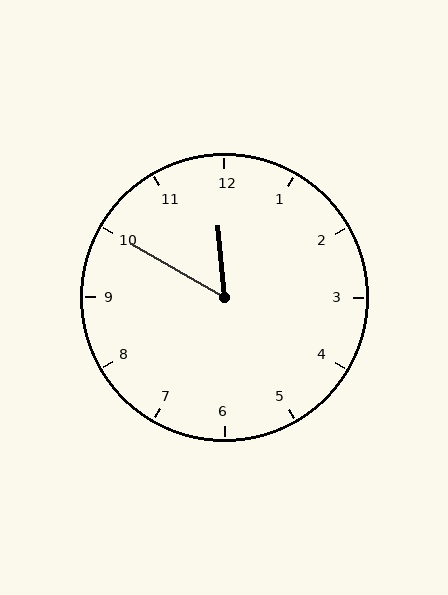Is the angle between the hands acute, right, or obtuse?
It is acute.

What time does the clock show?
11:50.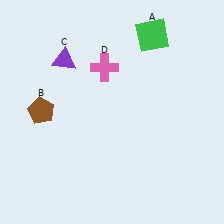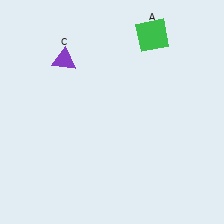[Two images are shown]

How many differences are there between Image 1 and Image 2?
There are 2 differences between the two images.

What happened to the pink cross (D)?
The pink cross (D) was removed in Image 2. It was in the top-left area of Image 1.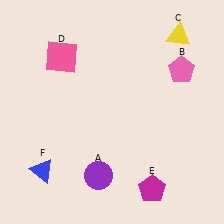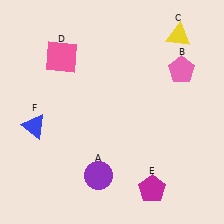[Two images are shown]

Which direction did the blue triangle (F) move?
The blue triangle (F) moved up.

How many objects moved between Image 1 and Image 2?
1 object moved between the two images.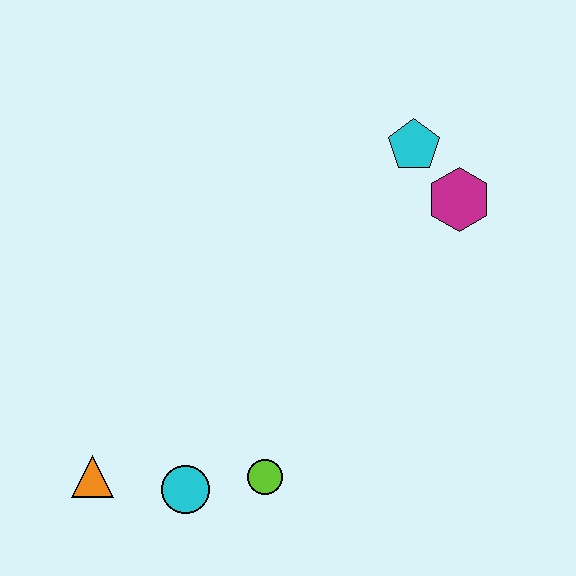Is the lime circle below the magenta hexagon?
Yes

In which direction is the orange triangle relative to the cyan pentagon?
The orange triangle is below the cyan pentagon.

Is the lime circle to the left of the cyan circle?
No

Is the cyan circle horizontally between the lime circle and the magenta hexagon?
No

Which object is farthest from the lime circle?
The cyan pentagon is farthest from the lime circle.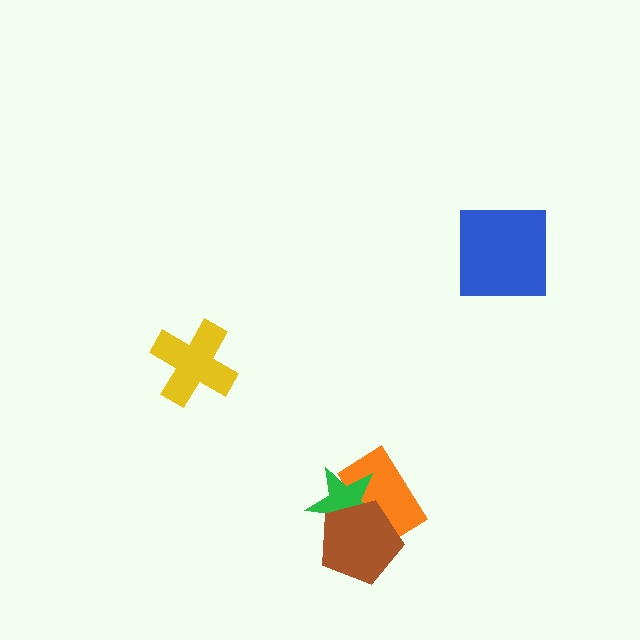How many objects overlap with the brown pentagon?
2 objects overlap with the brown pentagon.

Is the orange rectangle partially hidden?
Yes, it is partially covered by another shape.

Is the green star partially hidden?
Yes, it is partially covered by another shape.